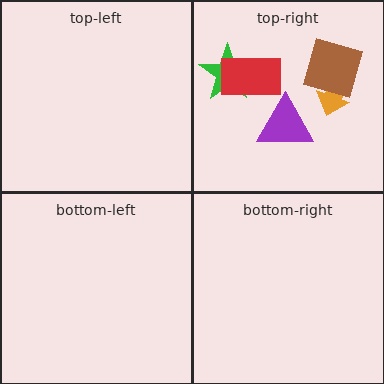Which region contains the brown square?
The top-right region.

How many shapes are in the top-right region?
5.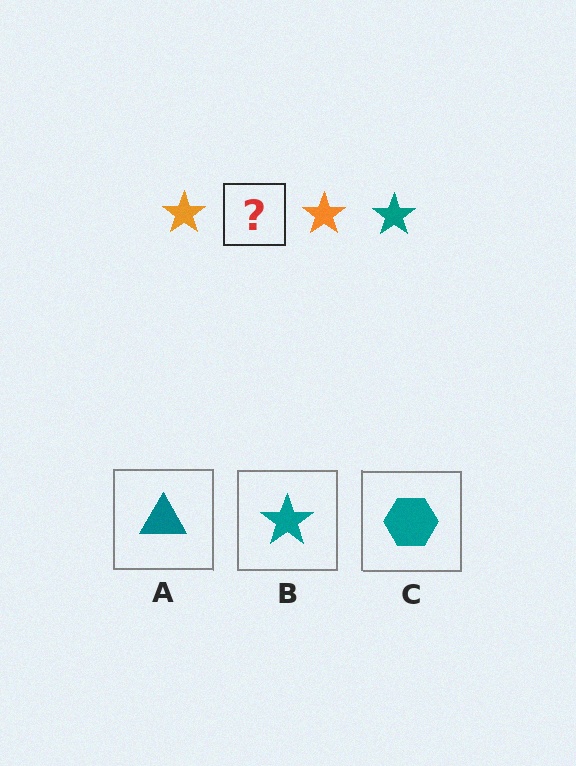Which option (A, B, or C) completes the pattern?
B.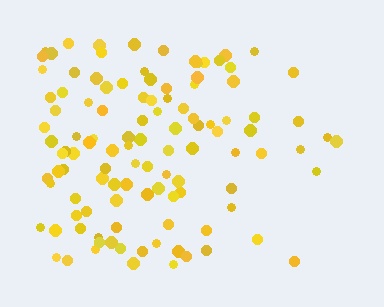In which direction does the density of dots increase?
From right to left, with the left side densest.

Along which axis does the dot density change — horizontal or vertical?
Horizontal.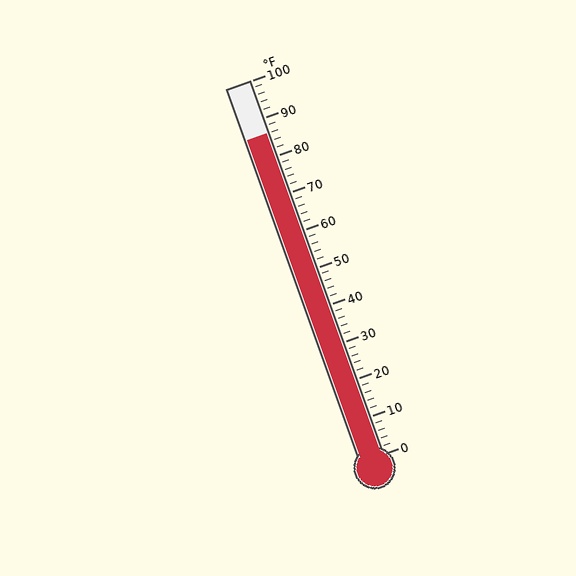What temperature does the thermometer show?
The thermometer shows approximately 86°F.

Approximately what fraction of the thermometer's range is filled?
The thermometer is filled to approximately 85% of its range.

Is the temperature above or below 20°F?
The temperature is above 20°F.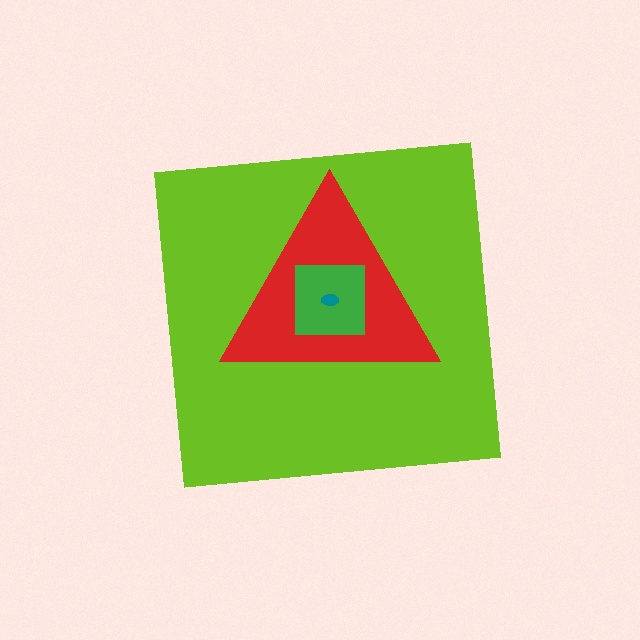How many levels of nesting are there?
4.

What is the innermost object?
The teal ellipse.